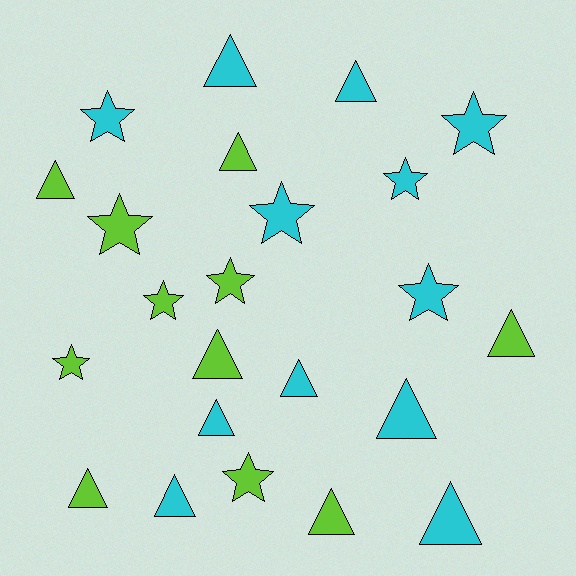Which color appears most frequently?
Cyan, with 12 objects.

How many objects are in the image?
There are 23 objects.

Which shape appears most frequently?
Triangle, with 13 objects.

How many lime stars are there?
There are 5 lime stars.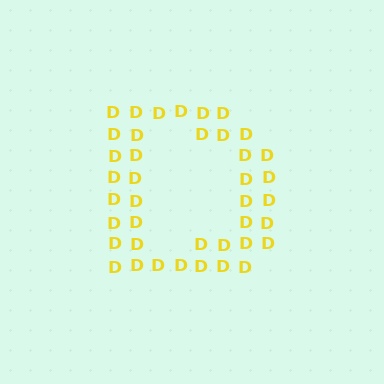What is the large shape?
The large shape is the letter D.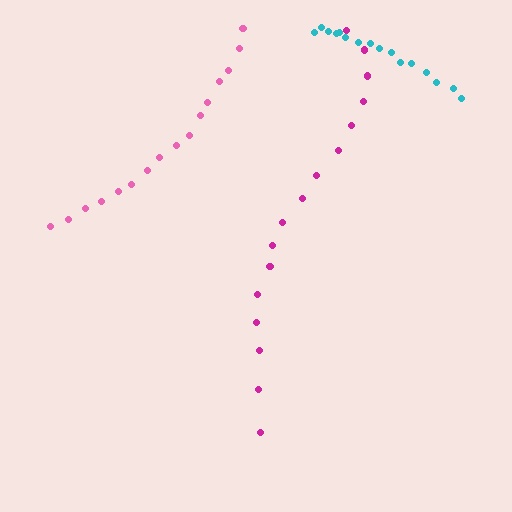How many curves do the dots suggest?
There are 3 distinct paths.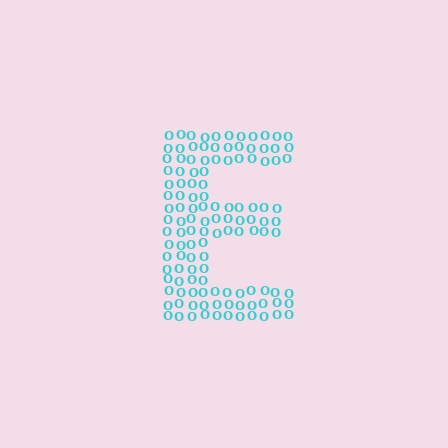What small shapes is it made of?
It is made of small letter O's.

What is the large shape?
The large shape is the letter E.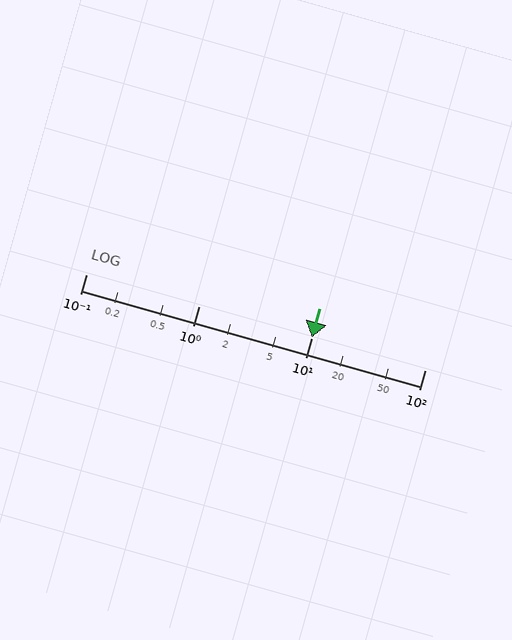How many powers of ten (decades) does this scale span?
The scale spans 3 decades, from 0.1 to 100.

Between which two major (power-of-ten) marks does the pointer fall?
The pointer is between 10 and 100.